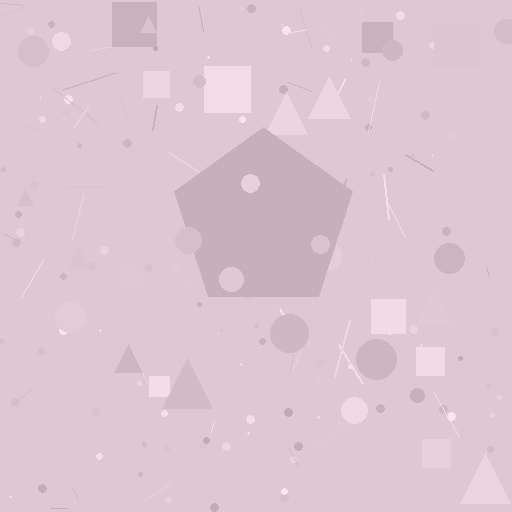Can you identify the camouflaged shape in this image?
The camouflaged shape is a pentagon.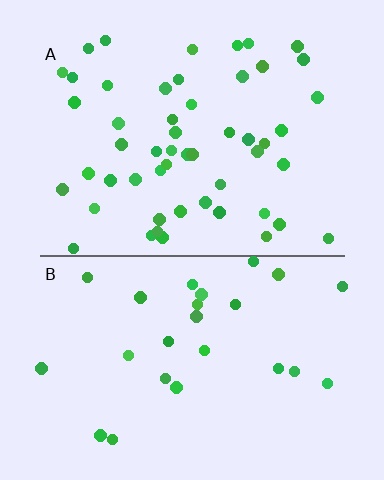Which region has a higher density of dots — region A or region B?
A (the top).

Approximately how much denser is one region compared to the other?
Approximately 2.1× — region A over region B.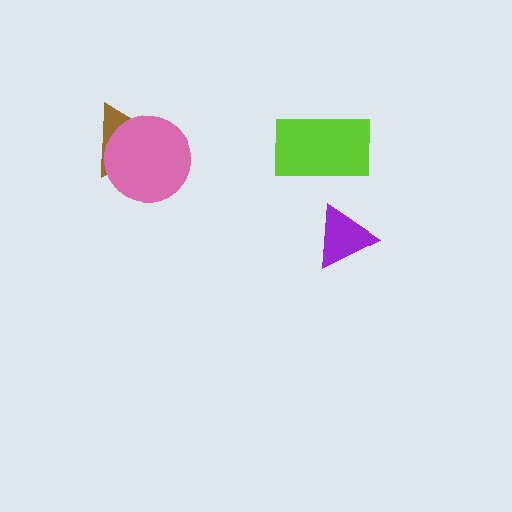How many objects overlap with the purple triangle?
0 objects overlap with the purple triangle.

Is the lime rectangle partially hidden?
No, no other shape covers it.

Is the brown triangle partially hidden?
Yes, it is partially covered by another shape.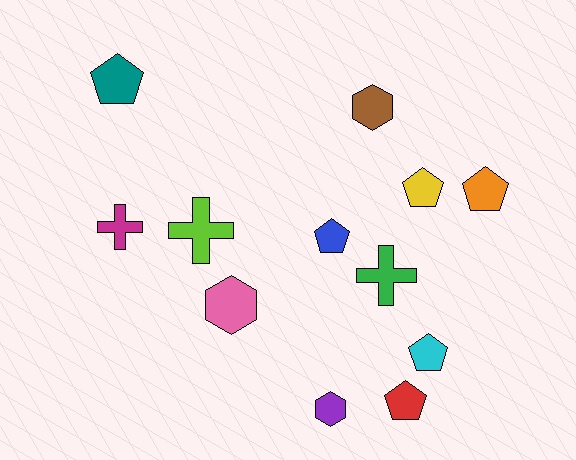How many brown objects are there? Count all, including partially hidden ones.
There is 1 brown object.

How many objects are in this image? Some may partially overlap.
There are 12 objects.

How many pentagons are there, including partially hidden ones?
There are 6 pentagons.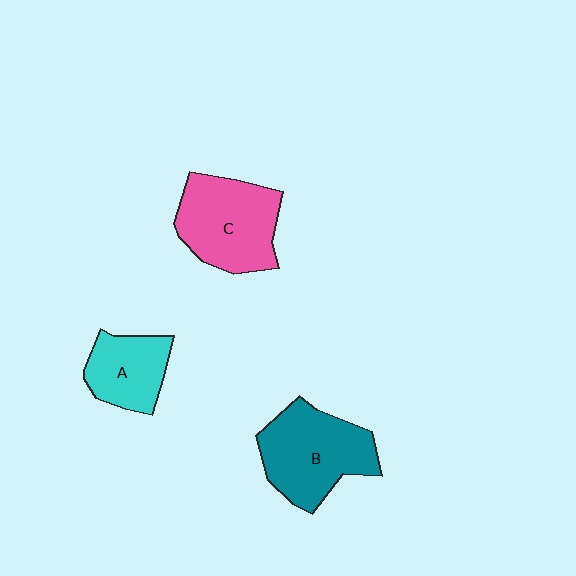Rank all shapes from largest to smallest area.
From largest to smallest: B (teal), C (pink), A (cyan).